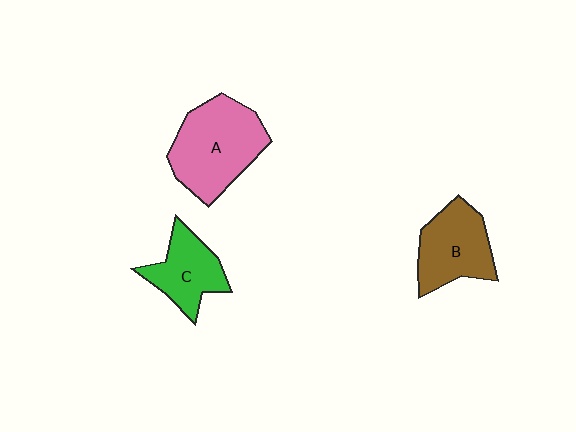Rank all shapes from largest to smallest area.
From largest to smallest: A (pink), B (brown), C (green).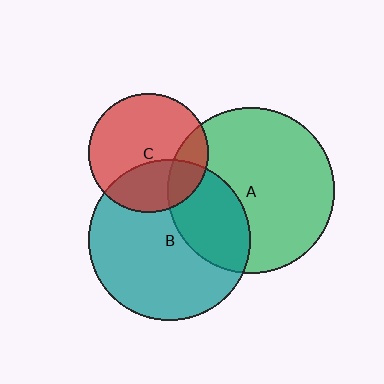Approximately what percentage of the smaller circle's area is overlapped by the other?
Approximately 35%.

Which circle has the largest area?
Circle A (green).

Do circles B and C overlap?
Yes.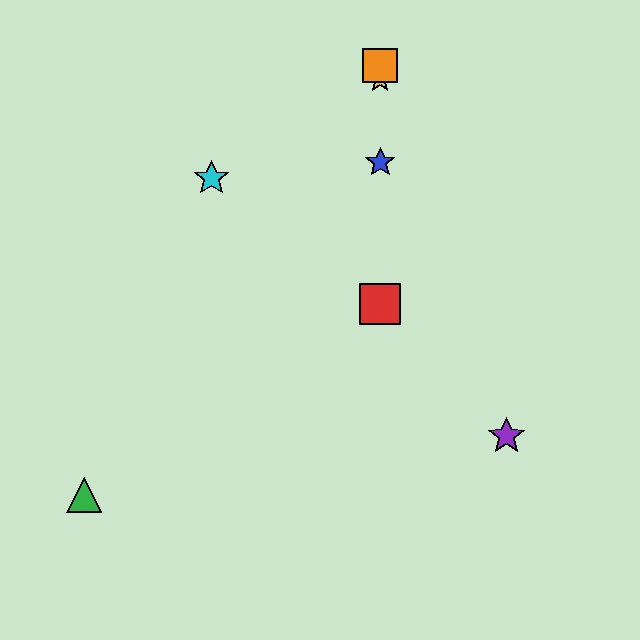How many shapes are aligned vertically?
4 shapes (the red square, the blue star, the yellow star, the orange square) are aligned vertically.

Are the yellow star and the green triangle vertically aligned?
No, the yellow star is at x≈380 and the green triangle is at x≈85.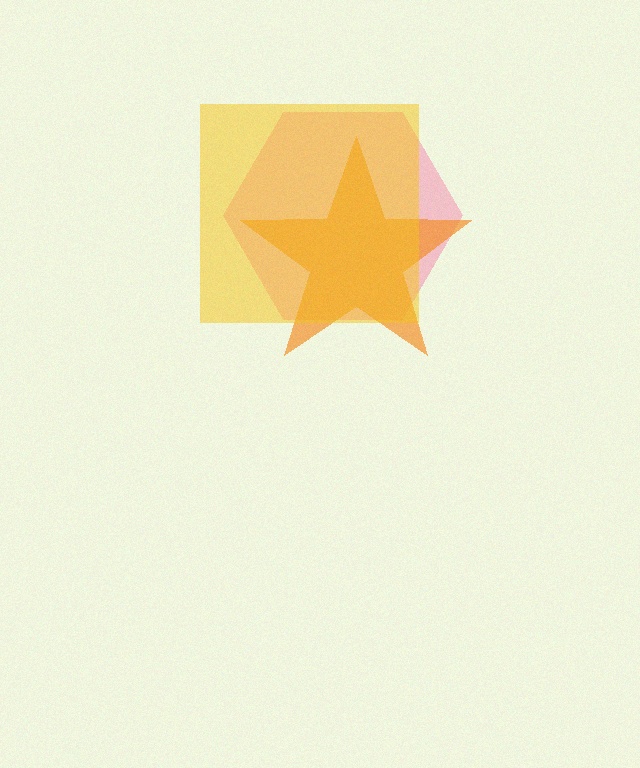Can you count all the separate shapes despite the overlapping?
Yes, there are 3 separate shapes.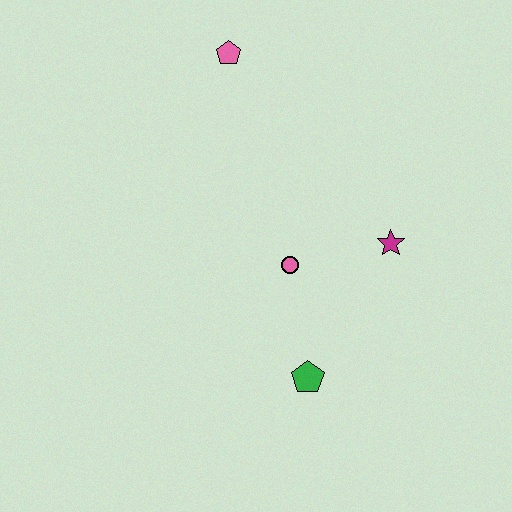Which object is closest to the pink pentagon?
The pink circle is closest to the pink pentagon.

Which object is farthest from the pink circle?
The pink pentagon is farthest from the pink circle.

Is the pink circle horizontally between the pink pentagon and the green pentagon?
Yes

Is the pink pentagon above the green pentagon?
Yes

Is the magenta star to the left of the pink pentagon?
No